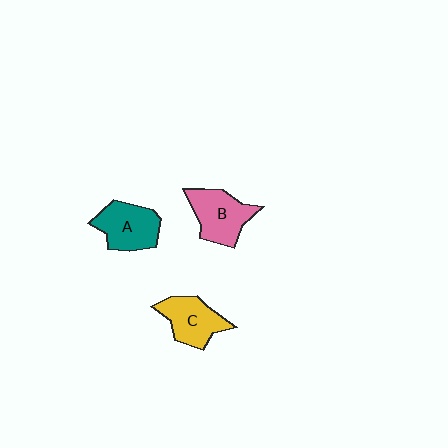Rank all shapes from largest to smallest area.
From largest to smallest: B (pink), A (teal), C (yellow).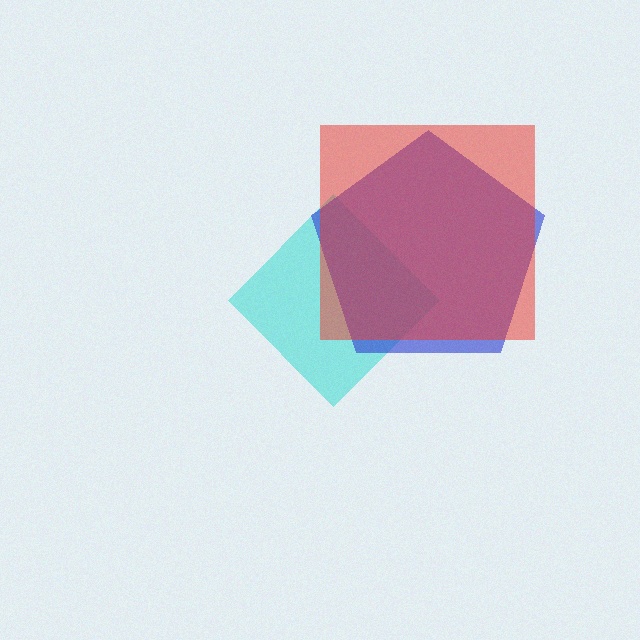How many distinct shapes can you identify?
There are 3 distinct shapes: a cyan diamond, a blue pentagon, a red square.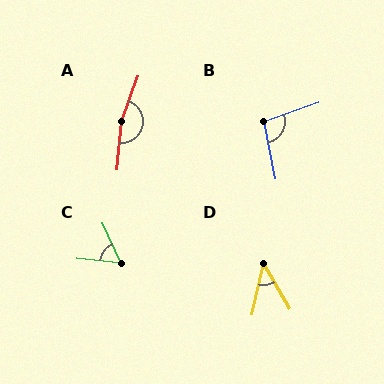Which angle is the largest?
A, at approximately 166 degrees.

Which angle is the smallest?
D, at approximately 43 degrees.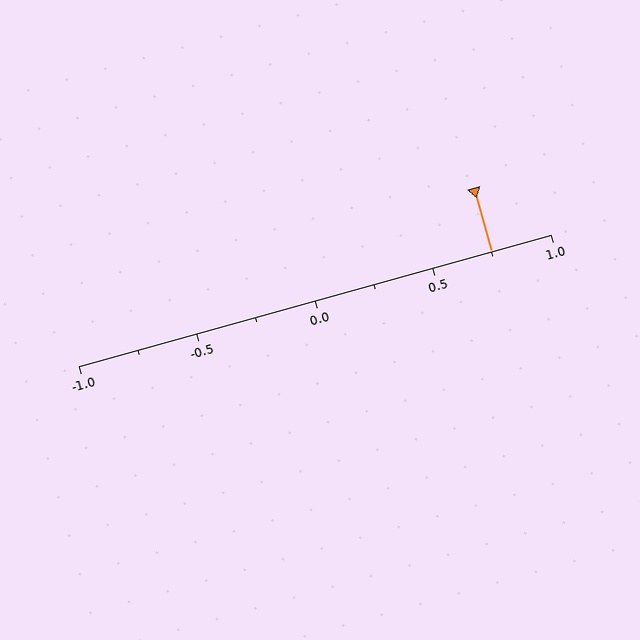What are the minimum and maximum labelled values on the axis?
The axis runs from -1.0 to 1.0.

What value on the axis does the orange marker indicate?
The marker indicates approximately 0.75.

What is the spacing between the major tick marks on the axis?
The major ticks are spaced 0.5 apart.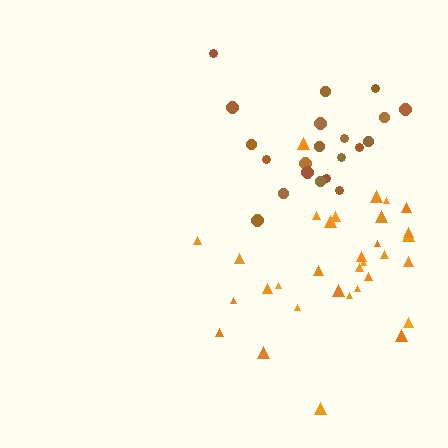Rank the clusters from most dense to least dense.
brown, orange.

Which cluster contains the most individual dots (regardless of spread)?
Orange (32).